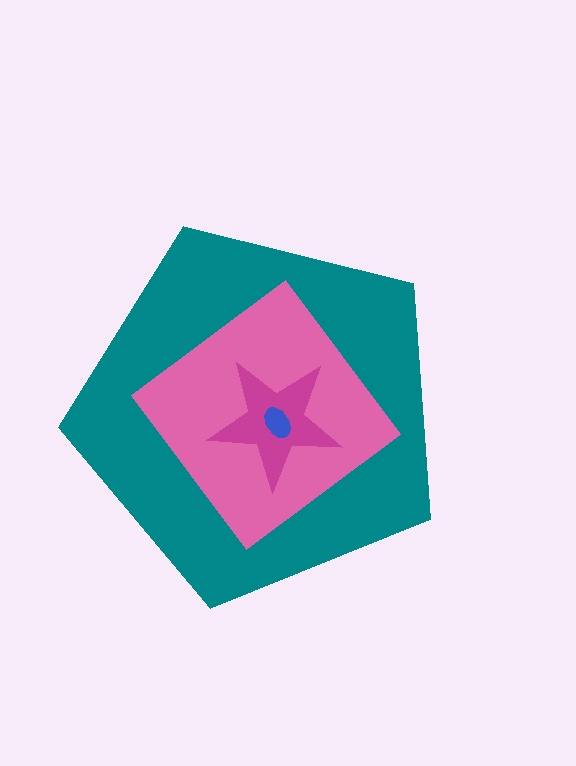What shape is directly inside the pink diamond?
The magenta star.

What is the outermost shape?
The teal pentagon.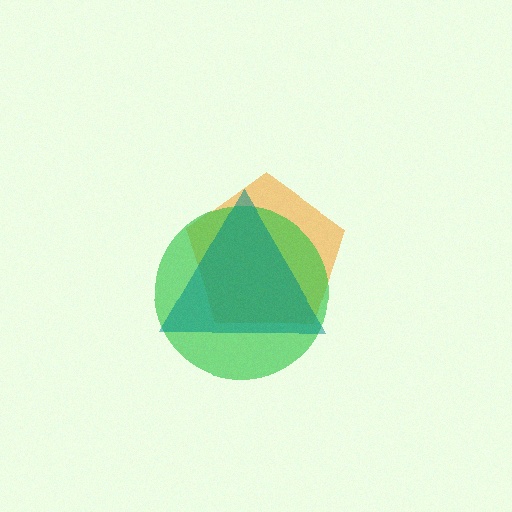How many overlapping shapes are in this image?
There are 3 overlapping shapes in the image.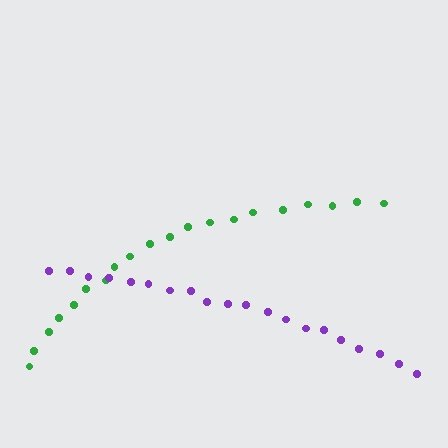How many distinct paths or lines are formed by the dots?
There are 2 distinct paths.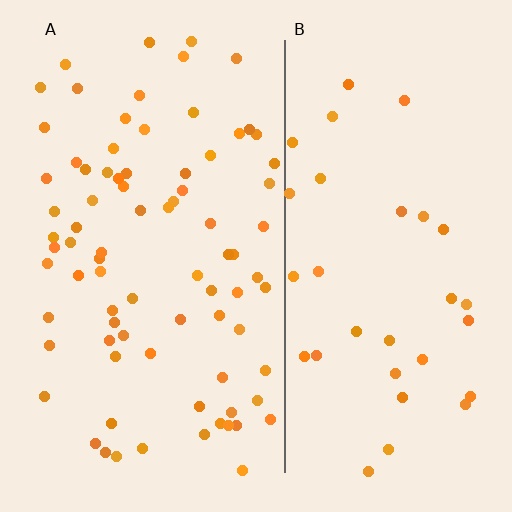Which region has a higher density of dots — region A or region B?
A (the left).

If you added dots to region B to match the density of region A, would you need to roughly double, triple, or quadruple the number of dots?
Approximately double.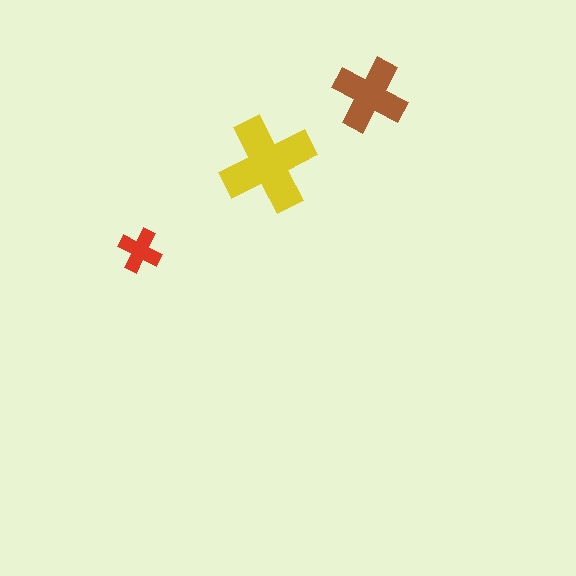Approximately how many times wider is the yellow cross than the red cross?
About 2 times wider.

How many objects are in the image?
There are 3 objects in the image.